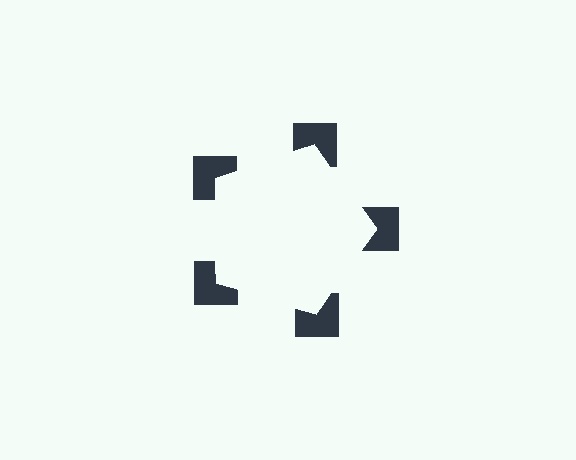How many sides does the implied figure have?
5 sides.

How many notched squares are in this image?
There are 5 — one at each vertex of the illusory pentagon.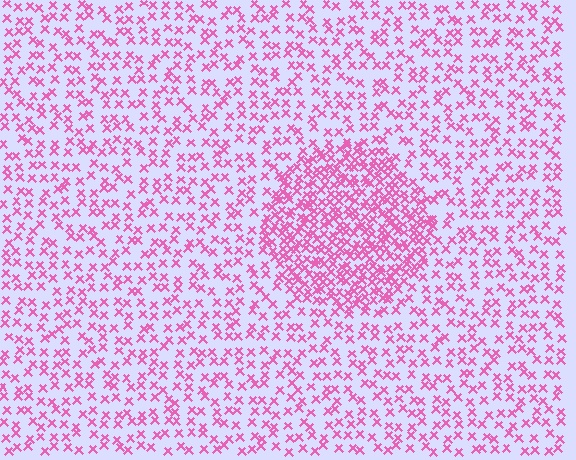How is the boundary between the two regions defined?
The boundary is defined by a change in element density (approximately 2.3x ratio). All elements are the same color, size, and shape.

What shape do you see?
I see a circle.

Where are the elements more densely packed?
The elements are more densely packed inside the circle boundary.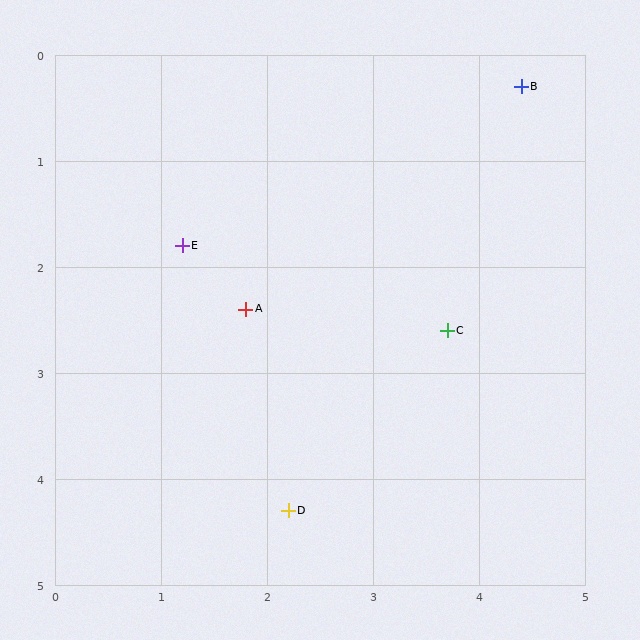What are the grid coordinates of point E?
Point E is at approximately (1.2, 1.8).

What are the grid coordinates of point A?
Point A is at approximately (1.8, 2.4).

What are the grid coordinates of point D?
Point D is at approximately (2.2, 4.3).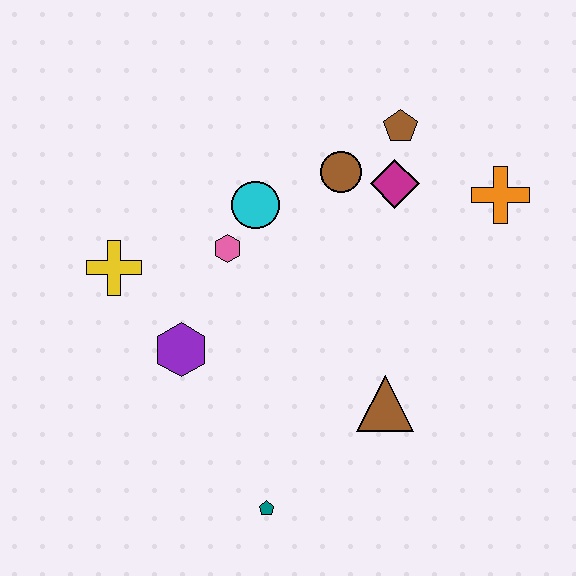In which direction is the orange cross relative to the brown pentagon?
The orange cross is to the right of the brown pentagon.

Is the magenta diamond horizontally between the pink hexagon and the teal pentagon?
No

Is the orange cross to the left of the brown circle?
No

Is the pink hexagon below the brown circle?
Yes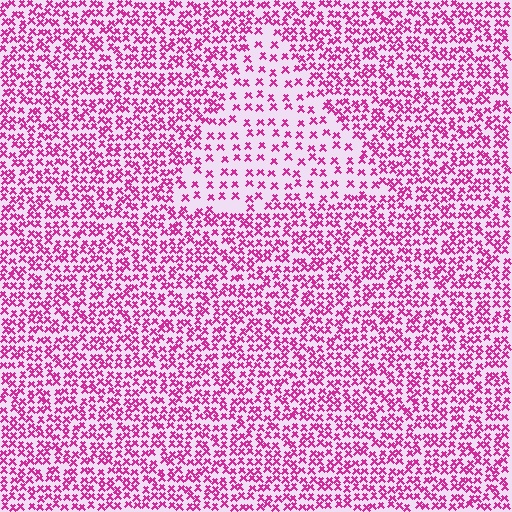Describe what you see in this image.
The image contains small magenta elements arranged at two different densities. A triangle-shaped region is visible where the elements are less densely packed than the surrounding area.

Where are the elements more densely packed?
The elements are more densely packed outside the triangle boundary.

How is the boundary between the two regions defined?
The boundary is defined by a change in element density (approximately 2.1x ratio). All elements are the same color, size, and shape.